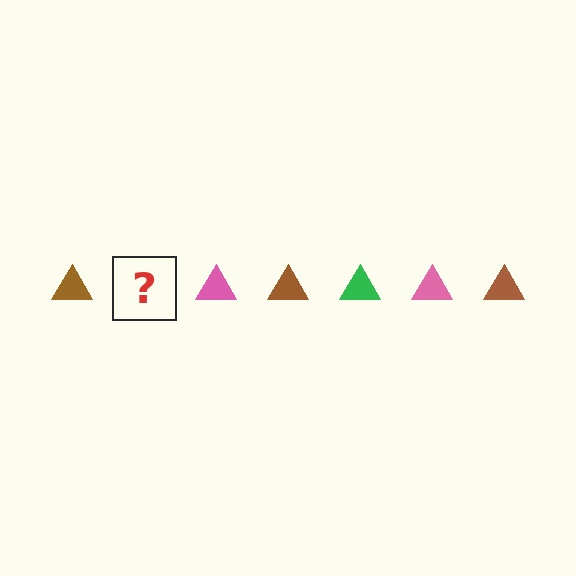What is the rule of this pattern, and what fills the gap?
The rule is that the pattern cycles through brown, green, pink triangles. The gap should be filled with a green triangle.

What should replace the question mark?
The question mark should be replaced with a green triangle.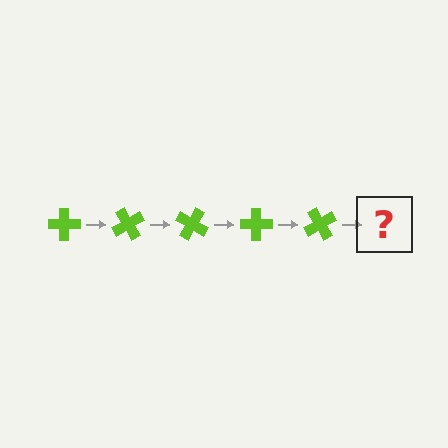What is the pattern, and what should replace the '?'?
The pattern is that the cross rotates 60 degrees each step. The '?' should be a lime cross rotated 300 degrees.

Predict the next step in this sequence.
The next step is a lime cross rotated 300 degrees.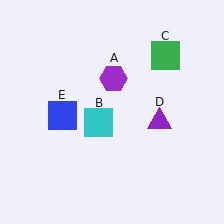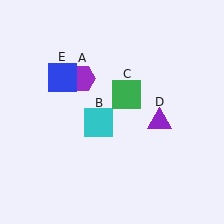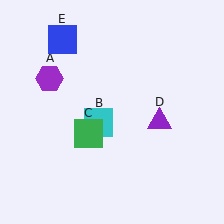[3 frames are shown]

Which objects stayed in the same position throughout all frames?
Cyan square (object B) and purple triangle (object D) remained stationary.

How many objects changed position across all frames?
3 objects changed position: purple hexagon (object A), green square (object C), blue square (object E).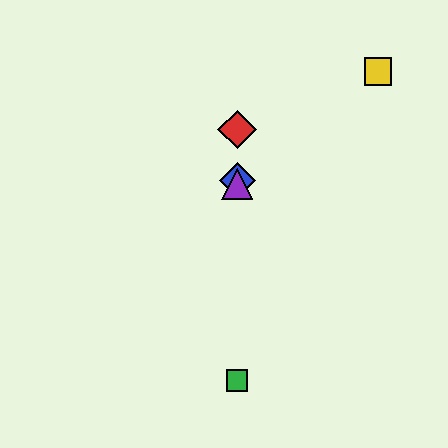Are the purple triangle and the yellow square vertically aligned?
No, the purple triangle is at x≈237 and the yellow square is at x≈378.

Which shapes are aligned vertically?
The red diamond, the blue diamond, the green square, the purple triangle are aligned vertically.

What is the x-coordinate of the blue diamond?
The blue diamond is at x≈237.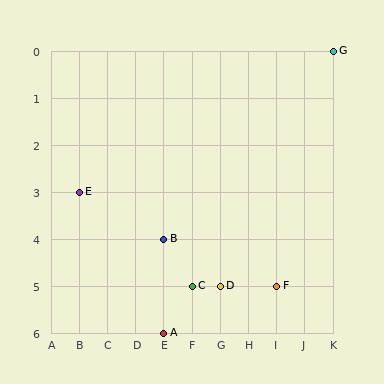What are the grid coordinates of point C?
Point C is at grid coordinates (F, 5).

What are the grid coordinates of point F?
Point F is at grid coordinates (I, 5).